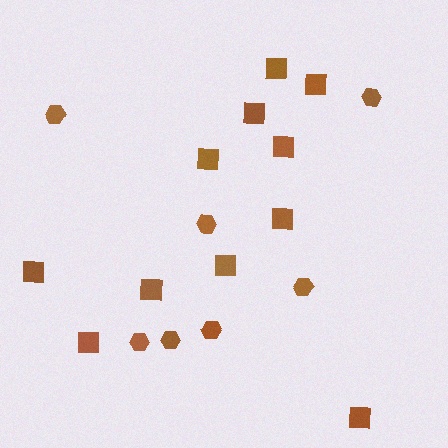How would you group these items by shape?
There are 2 groups: one group of hexagons (7) and one group of squares (11).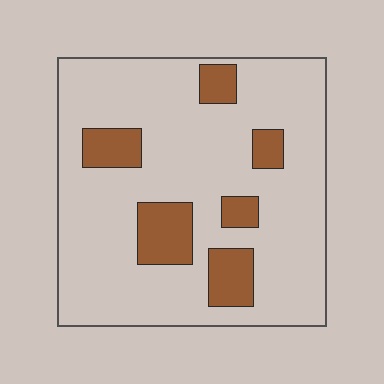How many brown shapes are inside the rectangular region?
6.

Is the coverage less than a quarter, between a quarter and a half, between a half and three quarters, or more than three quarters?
Less than a quarter.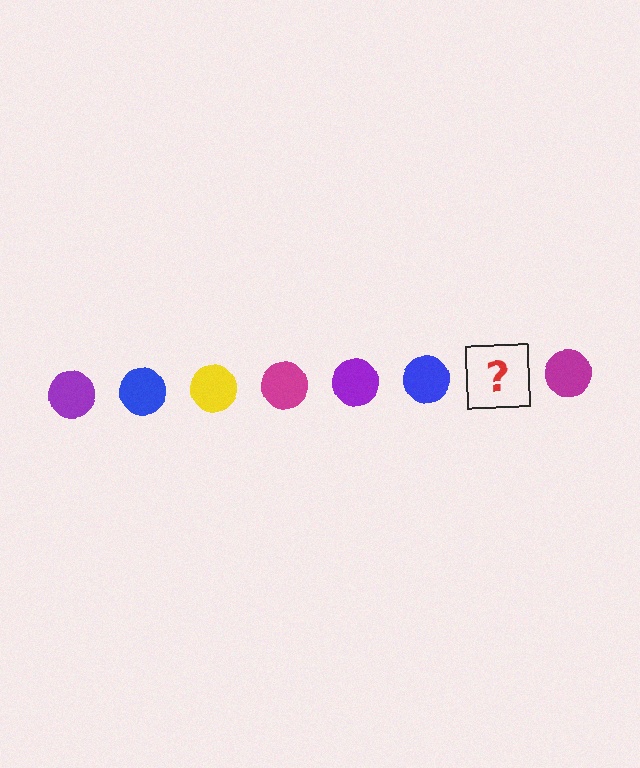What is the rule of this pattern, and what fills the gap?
The rule is that the pattern cycles through purple, blue, yellow, magenta circles. The gap should be filled with a yellow circle.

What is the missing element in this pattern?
The missing element is a yellow circle.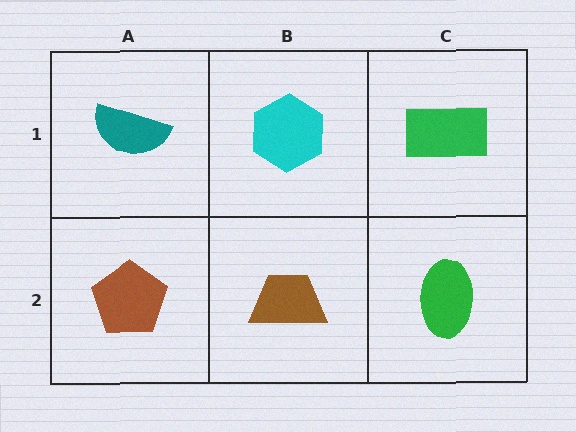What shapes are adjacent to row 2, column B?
A cyan hexagon (row 1, column B), a brown pentagon (row 2, column A), a green ellipse (row 2, column C).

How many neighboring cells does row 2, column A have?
2.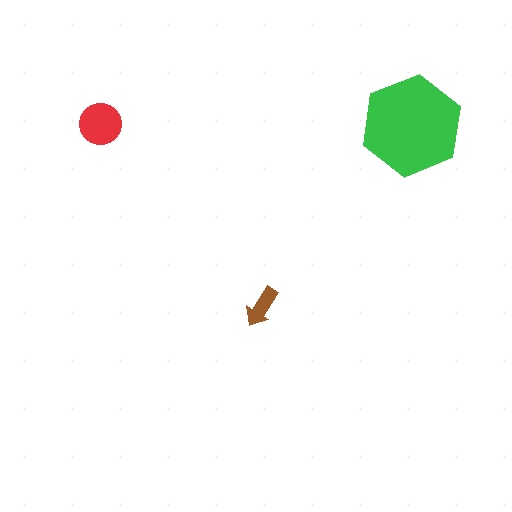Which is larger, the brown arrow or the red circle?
The red circle.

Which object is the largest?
The green hexagon.